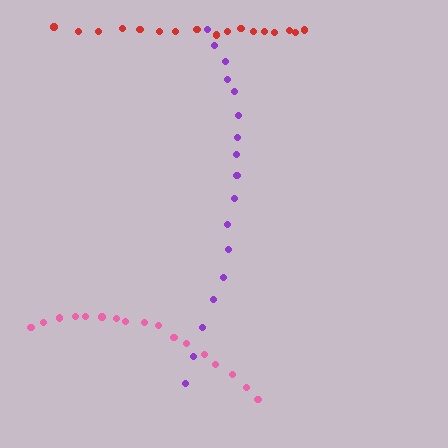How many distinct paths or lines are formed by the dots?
There are 3 distinct paths.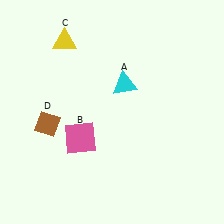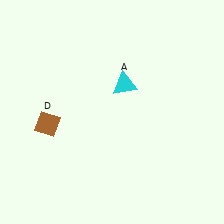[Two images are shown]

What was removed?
The pink square (B), the yellow triangle (C) were removed in Image 2.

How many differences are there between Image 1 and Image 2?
There are 2 differences between the two images.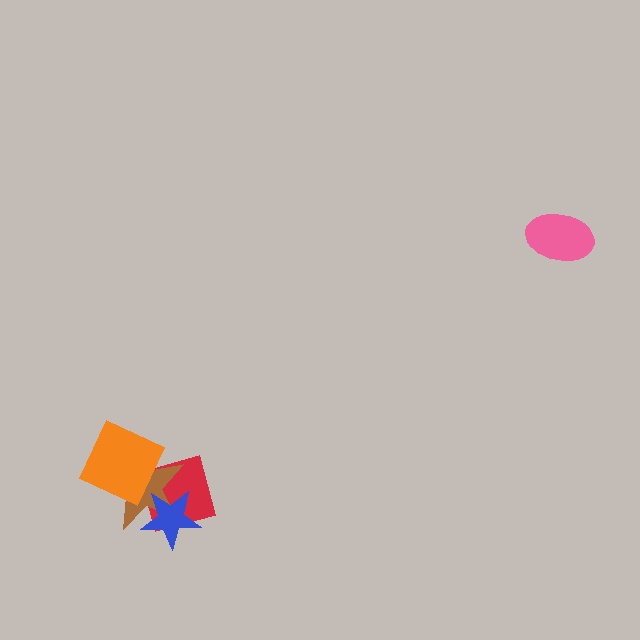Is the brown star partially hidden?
Yes, it is partially covered by another shape.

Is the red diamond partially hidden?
Yes, it is partially covered by another shape.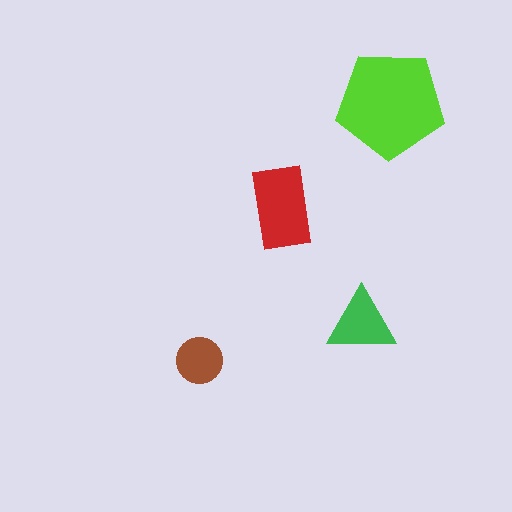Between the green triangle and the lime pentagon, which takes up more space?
The lime pentagon.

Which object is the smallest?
The brown circle.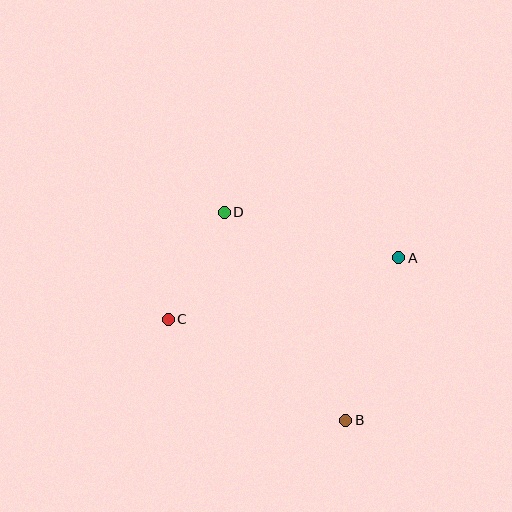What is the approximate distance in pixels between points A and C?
The distance between A and C is approximately 239 pixels.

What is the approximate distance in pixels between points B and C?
The distance between B and C is approximately 204 pixels.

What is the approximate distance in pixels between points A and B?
The distance between A and B is approximately 171 pixels.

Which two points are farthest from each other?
Points B and D are farthest from each other.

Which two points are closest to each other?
Points C and D are closest to each other.